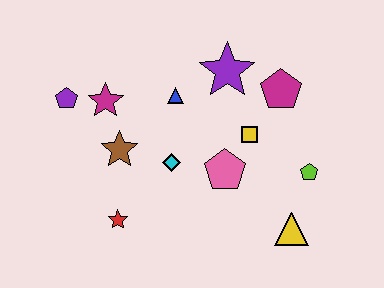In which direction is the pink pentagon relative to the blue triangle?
The pink pentagon is below the blue triangle.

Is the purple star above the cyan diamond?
Yes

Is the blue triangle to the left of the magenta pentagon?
Yes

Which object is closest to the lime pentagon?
The yellow triangle is closest to the lime pentagon.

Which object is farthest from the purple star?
The red star is farthest from the purple star.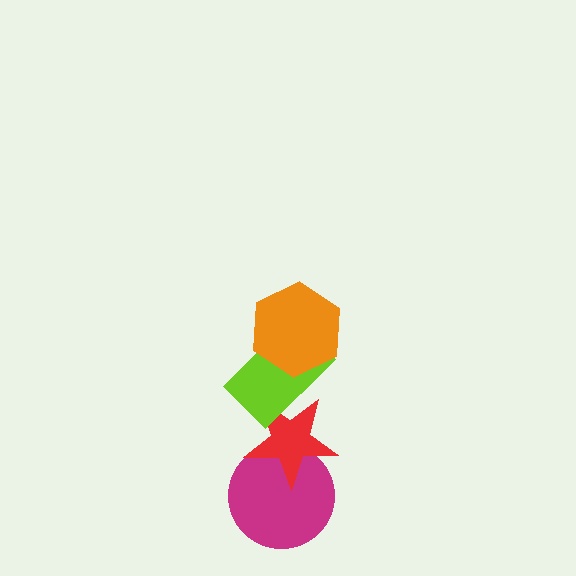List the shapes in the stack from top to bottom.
From top to bottom: the orange hexagon, the lime rectangle, the red star, the magenta circle.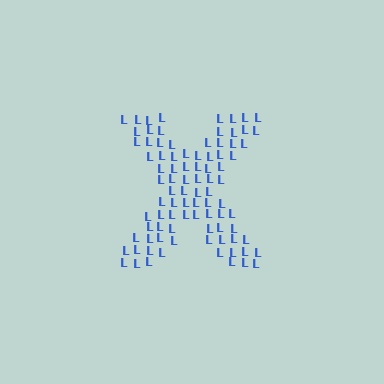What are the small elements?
The small elements are letter L's.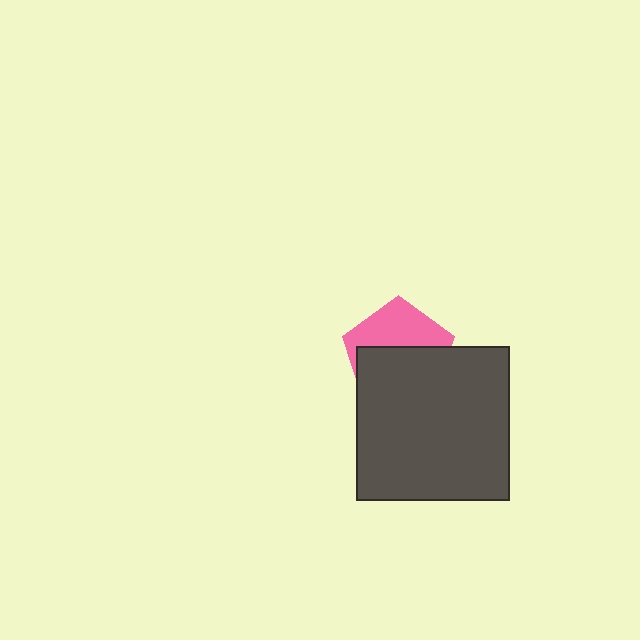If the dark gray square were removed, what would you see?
You would see the complete pink pentagon.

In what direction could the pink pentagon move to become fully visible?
The pink pentagon could move up. That would shift it out from behind the dark gray square entirely.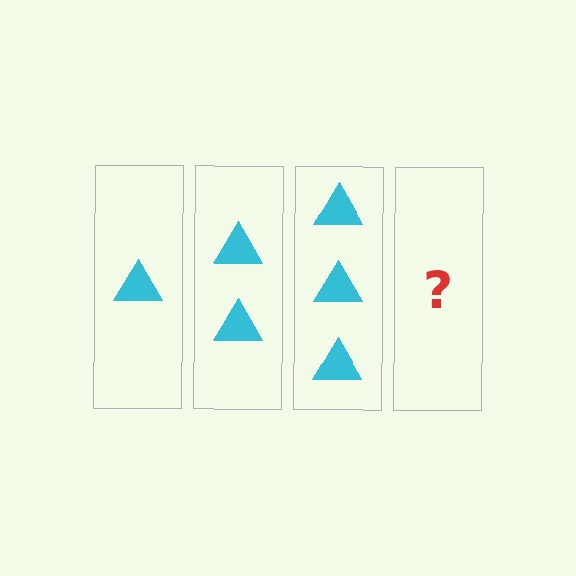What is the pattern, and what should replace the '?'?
The pattern is that each step adds one more triangle. The '?' should be 4 triangles.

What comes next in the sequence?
The next element should be 4 triangles.